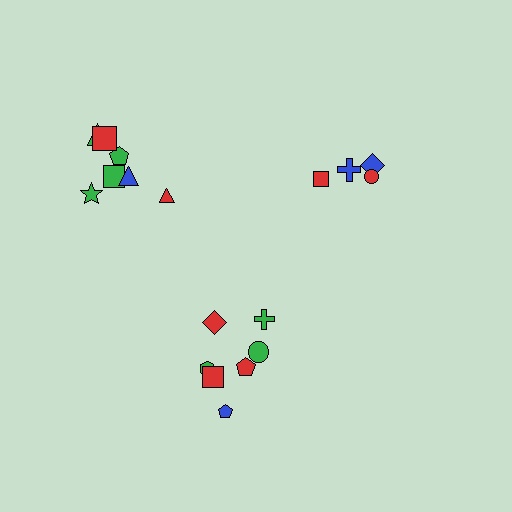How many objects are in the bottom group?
There are 7 objects.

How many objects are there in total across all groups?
There are 18 objects.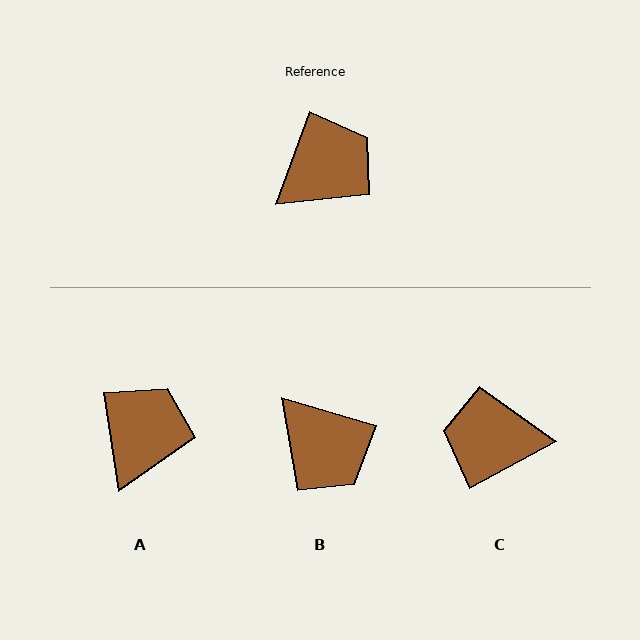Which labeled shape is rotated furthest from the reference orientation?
C, about 138 degrees away.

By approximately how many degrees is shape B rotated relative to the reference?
Approximately 86 degrees clockwise.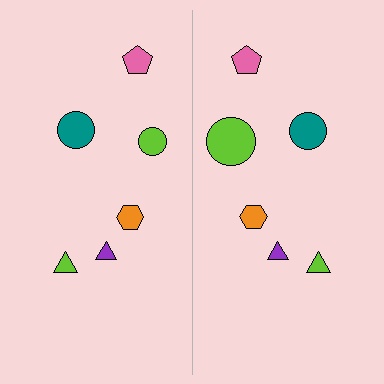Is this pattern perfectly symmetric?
No, the pattern is not perfectly symmetric. The lime circle on the right side has a different size than its mirror counterpart.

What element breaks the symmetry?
The lime circle on the right side has a different size than its mirror counterpart.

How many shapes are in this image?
There are 12 shapes in this image.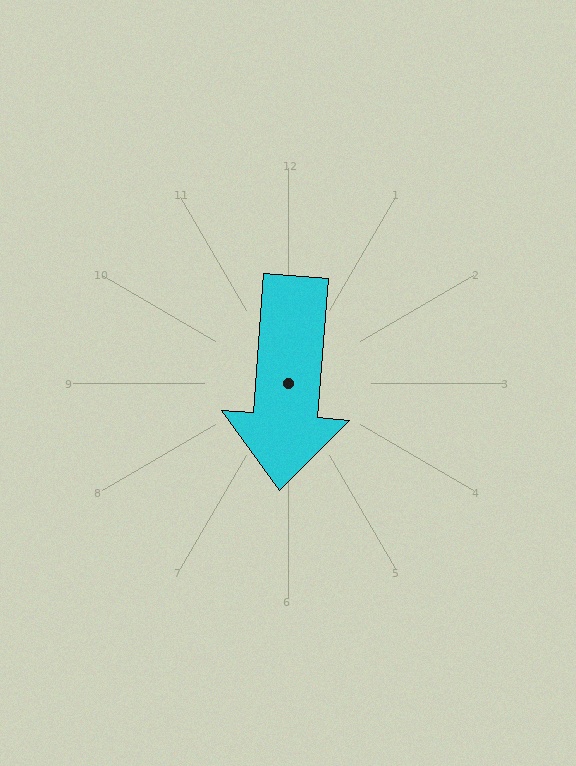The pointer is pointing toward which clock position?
Roughly 6 o'clock.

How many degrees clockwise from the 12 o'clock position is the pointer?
Approximately 184 degrees.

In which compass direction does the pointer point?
South.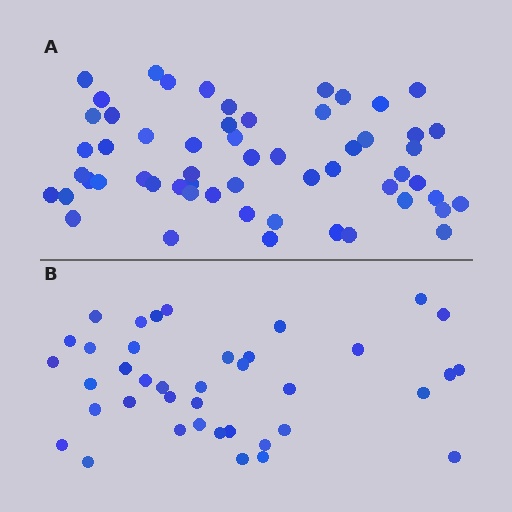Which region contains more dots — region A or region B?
Region A (the top region) has more dots.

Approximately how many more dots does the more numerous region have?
Region A has approximately 20 more dots than region B.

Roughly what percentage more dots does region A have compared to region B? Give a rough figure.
About 45% more.